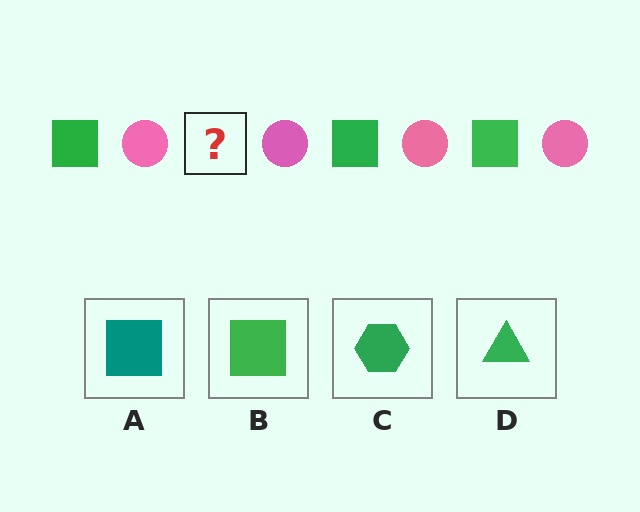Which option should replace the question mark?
Option B.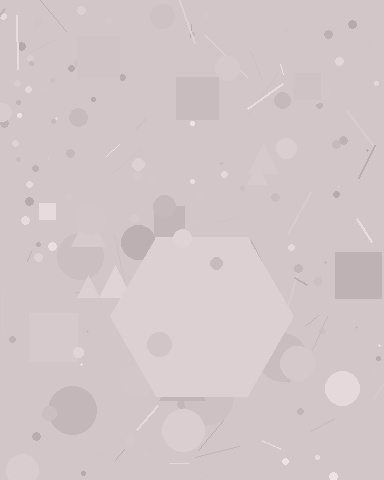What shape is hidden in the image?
A hexagon is hidden in the image.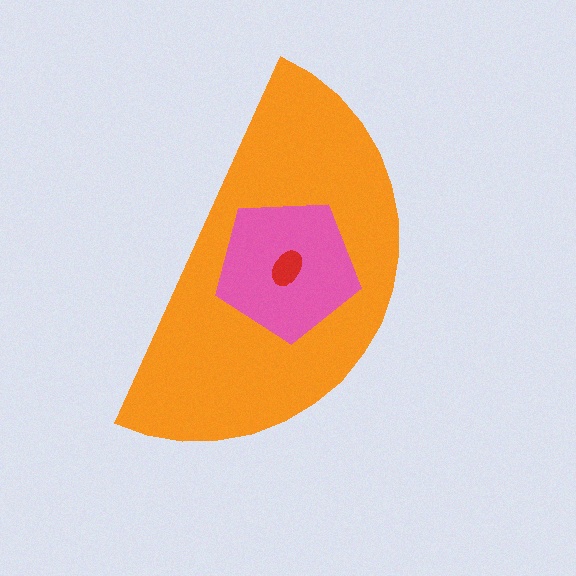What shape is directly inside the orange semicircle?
The pink pentagon.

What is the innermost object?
The red ellipse.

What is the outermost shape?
The orange semicircle.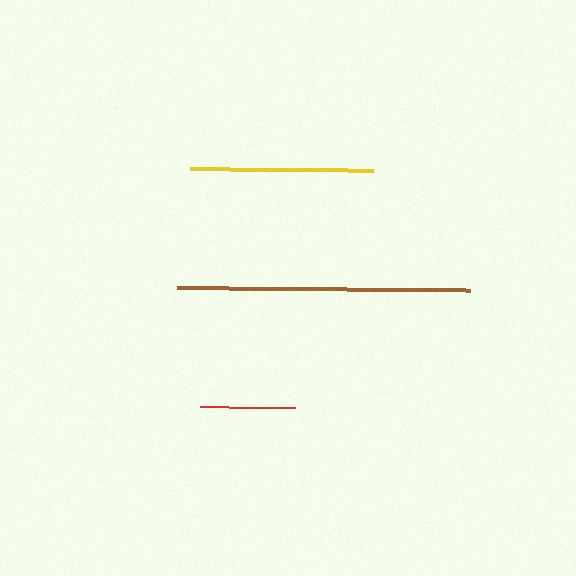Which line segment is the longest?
The brown line is the longest at approximately 294 pixels.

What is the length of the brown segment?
The brown segment is approximately 294 pixels long.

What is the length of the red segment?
The red segment is approximately 94 pixels long.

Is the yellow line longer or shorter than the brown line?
The brown line is longer than the yellow line.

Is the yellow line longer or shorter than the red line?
The yellow line is longer than the red line.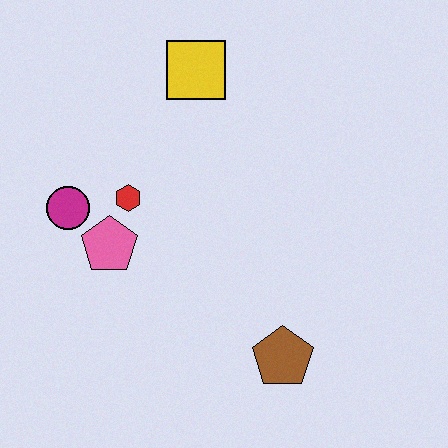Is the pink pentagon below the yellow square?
Yes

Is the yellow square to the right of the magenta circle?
Yes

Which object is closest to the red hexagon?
The pink pentagon is closest to the red hexagon.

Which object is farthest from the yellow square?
The brown pentagon is farthest from the yellow square.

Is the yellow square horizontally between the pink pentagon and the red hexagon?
No